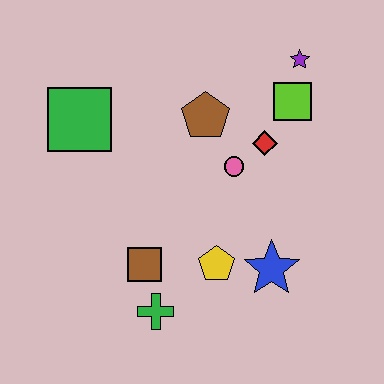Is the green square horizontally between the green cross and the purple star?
No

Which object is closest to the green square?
The brown pentagon is closest to the green square.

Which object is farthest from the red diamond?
The green cross is farthest from the red diamond.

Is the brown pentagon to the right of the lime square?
No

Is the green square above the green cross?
Yes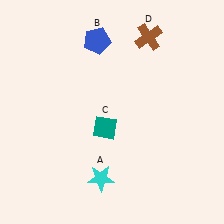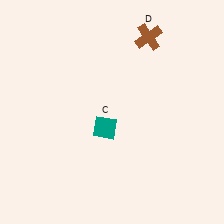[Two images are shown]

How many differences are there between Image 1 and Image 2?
There are 2 differences between the two images.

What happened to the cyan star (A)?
The cyan star (A) was removed in Image 2. It was in the bottom-left area of Image 1.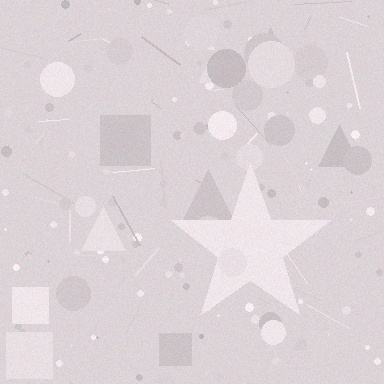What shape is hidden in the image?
A star is hidden in the image.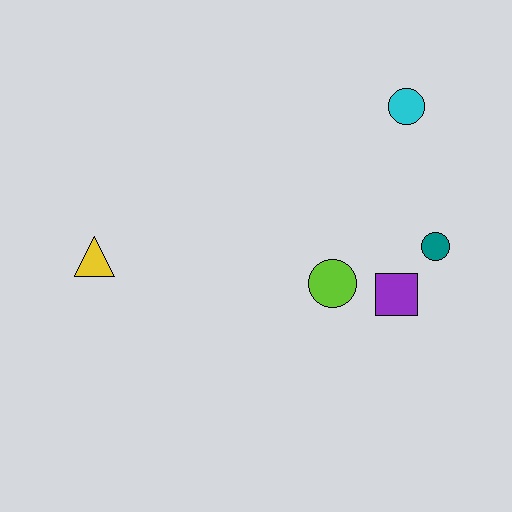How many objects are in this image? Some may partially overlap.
There are 5 objects.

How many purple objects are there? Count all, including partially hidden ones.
There is 1 purple object.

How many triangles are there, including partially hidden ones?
There is 1 triangle.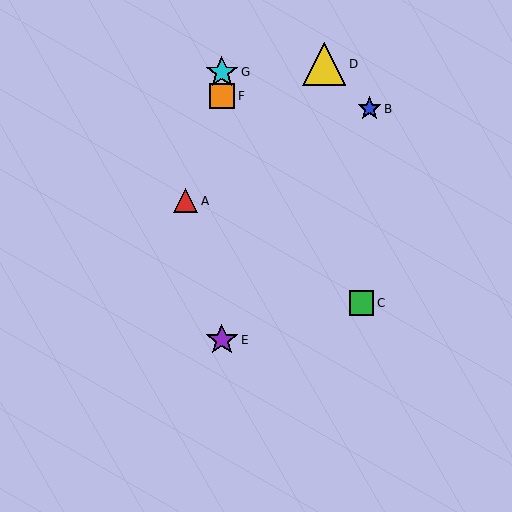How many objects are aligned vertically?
3 objects (E, F, G) are aligned vertically.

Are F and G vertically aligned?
Yes, both are at x≈222.